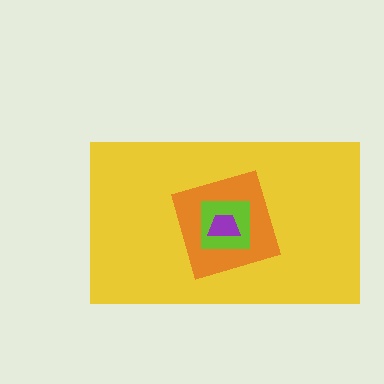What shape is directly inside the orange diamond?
The lime square.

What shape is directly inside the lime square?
The purple trapezoid.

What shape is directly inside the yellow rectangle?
The orange diamond.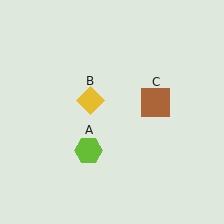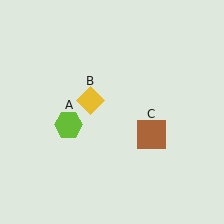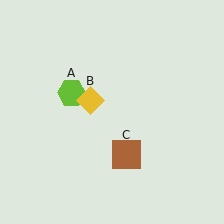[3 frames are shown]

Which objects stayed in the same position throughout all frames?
Yellow diamond (object B) remained stationary.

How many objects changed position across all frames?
2 objects changed position: lime hexagon (object A), brown square (object C).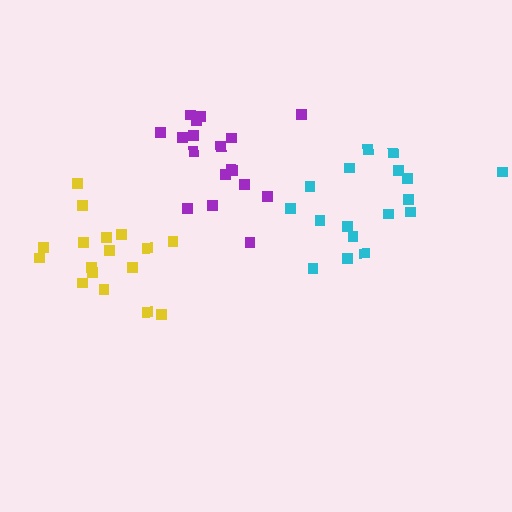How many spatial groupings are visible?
There are 3 spatial groupings.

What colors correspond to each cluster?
The clusters are colored: purple, yellow, cyan.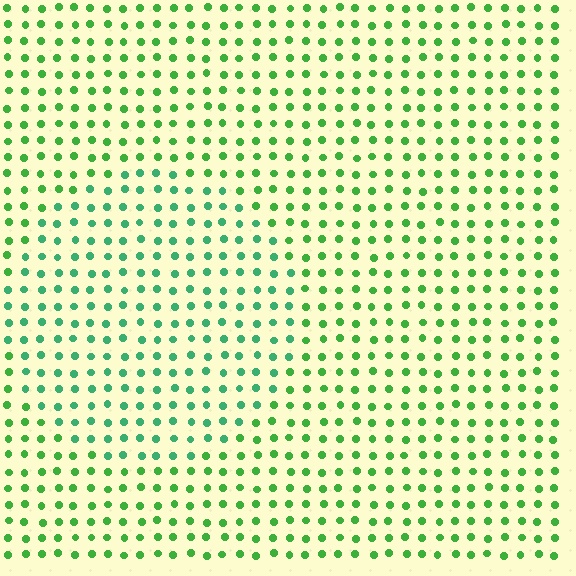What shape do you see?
I see a circle.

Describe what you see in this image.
The image is filled with small green elements in a uniform arrangement. A circle-shaped region is visible where the elements are tinted to a slightly different hue, forming a subtle color boundary.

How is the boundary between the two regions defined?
The boundary is defined purely by a slight shift in hue (about 29 degrees). Spacing, size, and orientation are identical on both sides.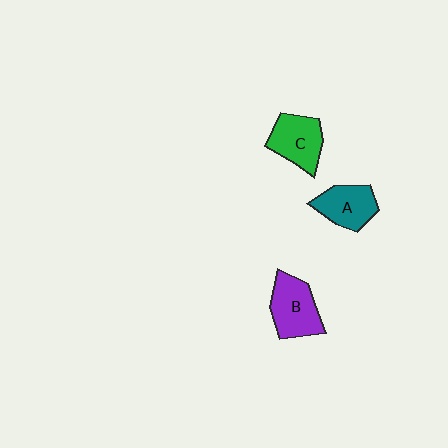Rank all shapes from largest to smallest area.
From largest to smallest: B (purple), C (green), A (teal).